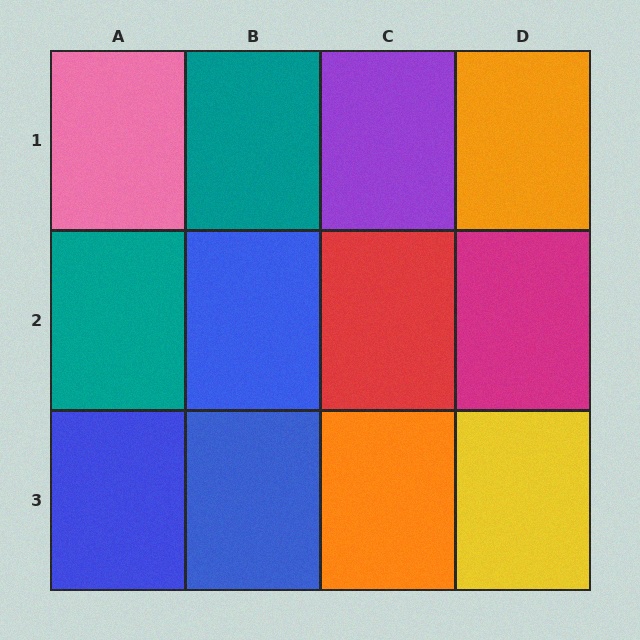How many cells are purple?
1 cell is purple.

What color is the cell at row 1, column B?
Teal.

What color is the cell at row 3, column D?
Yellow.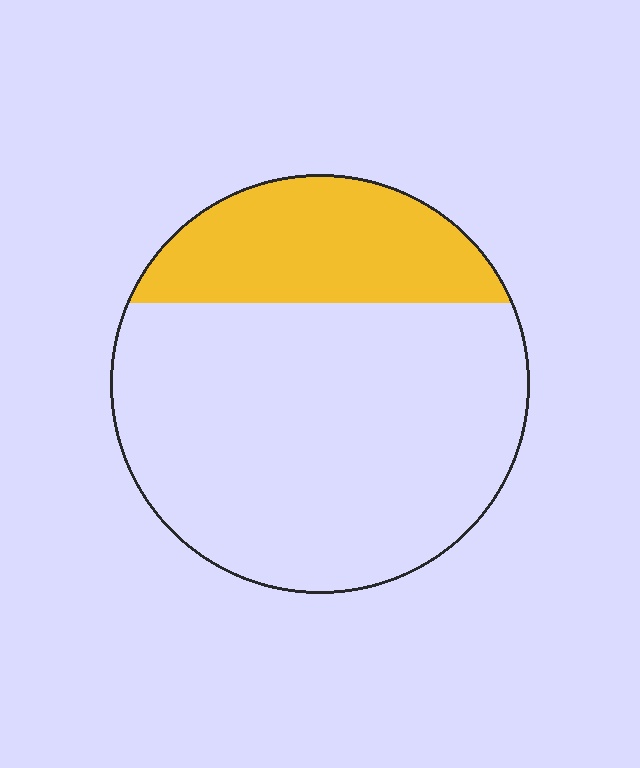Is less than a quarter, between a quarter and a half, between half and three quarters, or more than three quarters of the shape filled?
Between a quarter and a half.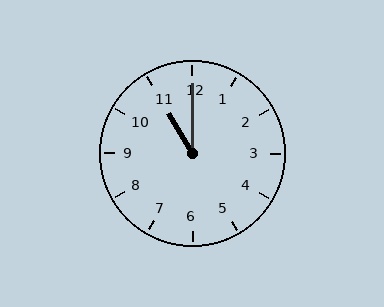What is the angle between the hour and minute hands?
Approximately 30 degrees.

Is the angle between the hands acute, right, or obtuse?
It is acute.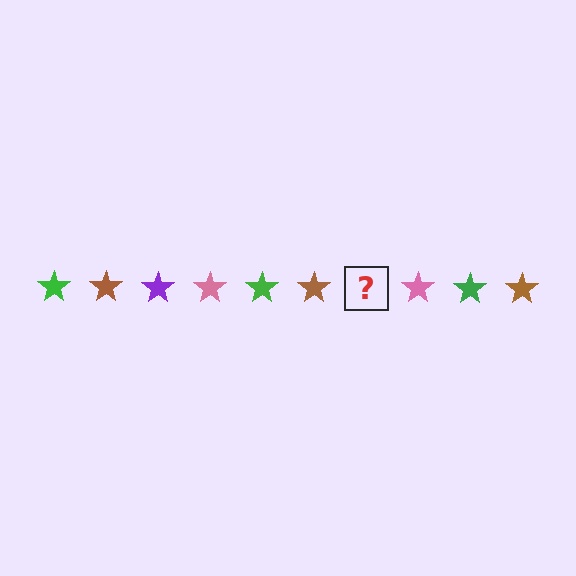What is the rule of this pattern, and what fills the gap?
The rule is that the pattern cycles through green, brown, purple, pink stars. The gap should be filled with a purple star.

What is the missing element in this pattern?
The missing element is a purple star.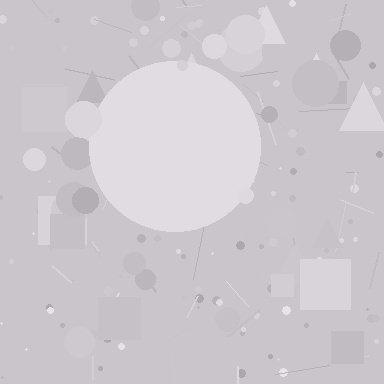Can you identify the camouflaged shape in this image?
The camouflaged shape is a circle.